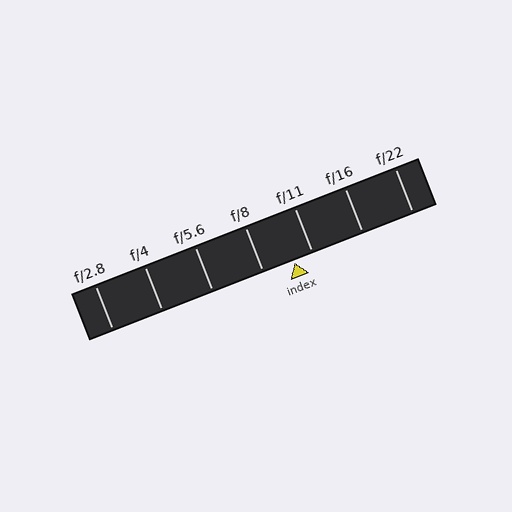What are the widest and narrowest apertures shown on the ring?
The widest aperture shown is f/2.8 and the narrowest is f/22.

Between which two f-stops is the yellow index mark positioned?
The index mark is between f/8 and f/11.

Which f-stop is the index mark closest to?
The index mark is closest to f/11.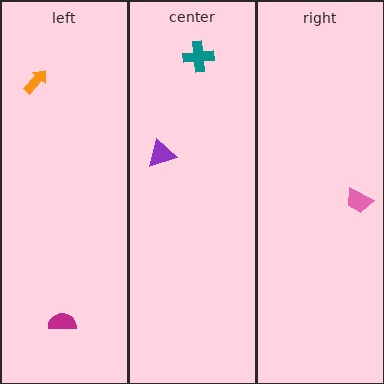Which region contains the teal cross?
The center region.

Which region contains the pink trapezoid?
The right region.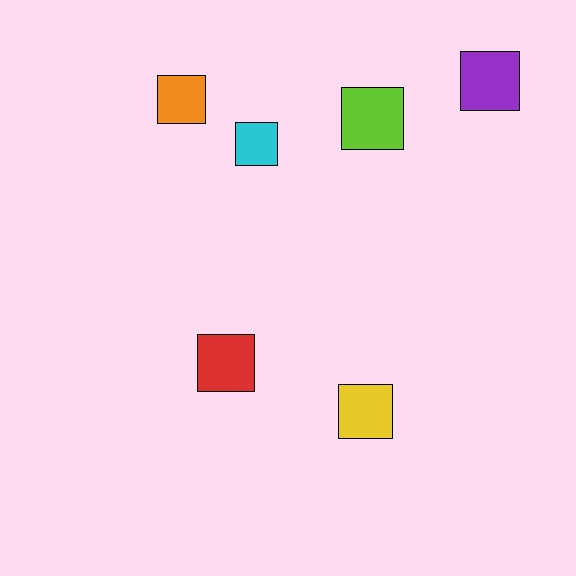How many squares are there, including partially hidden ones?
There are 6 squares.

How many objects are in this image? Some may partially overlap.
There are 6 objects.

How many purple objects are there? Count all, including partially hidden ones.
There is 1 purple object.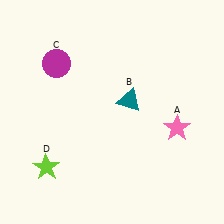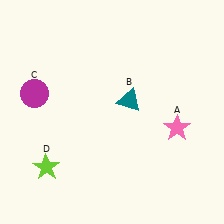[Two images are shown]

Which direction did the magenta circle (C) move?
The magenta circle (C) moved down.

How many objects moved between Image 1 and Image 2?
1 object moved between the two images.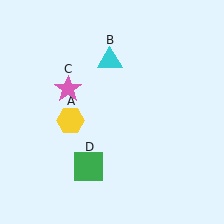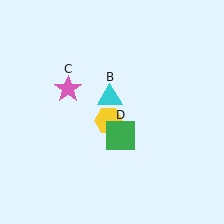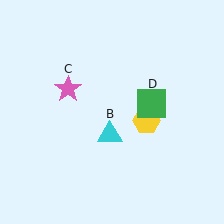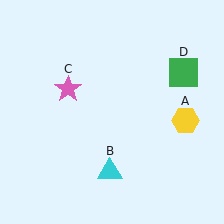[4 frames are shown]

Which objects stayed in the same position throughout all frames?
Pink star (object C) remained stationary.